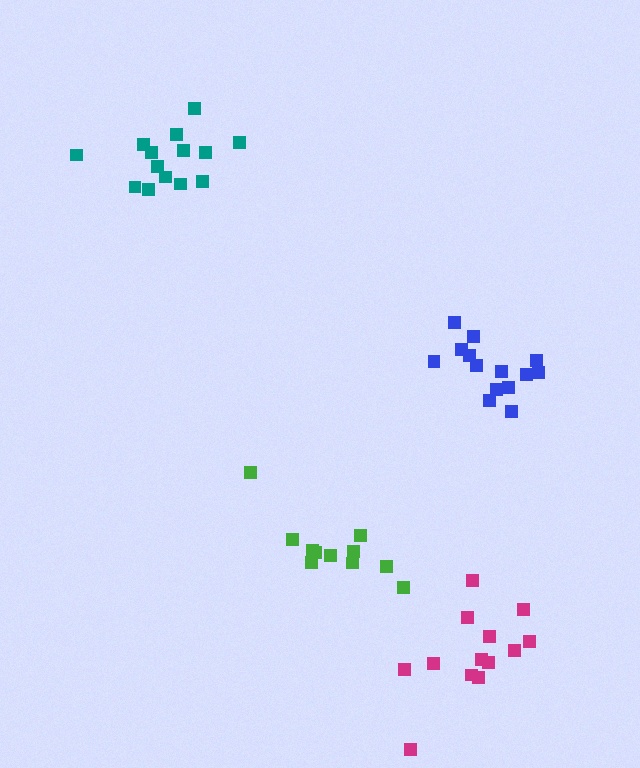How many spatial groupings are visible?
There are 4 spatial groupings.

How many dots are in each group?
Group 1: 11 dots, Group 2: 14 dots, Group 3: 14 dots, Group 4: 13 dots (52 total).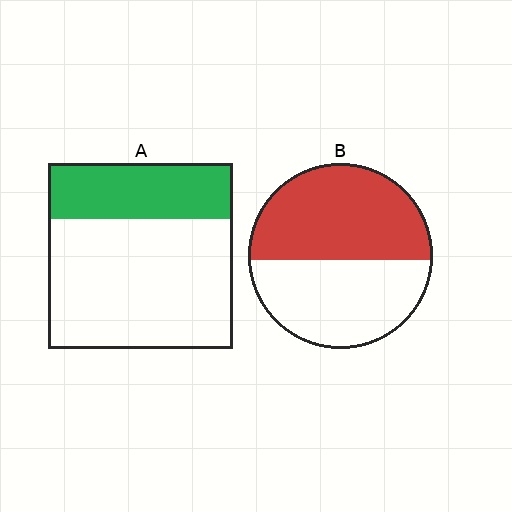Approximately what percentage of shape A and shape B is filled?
A is approximately 30% and B is approximately 55%.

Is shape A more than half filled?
No.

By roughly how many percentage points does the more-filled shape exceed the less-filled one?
By roughly 25 percentage points (B over A).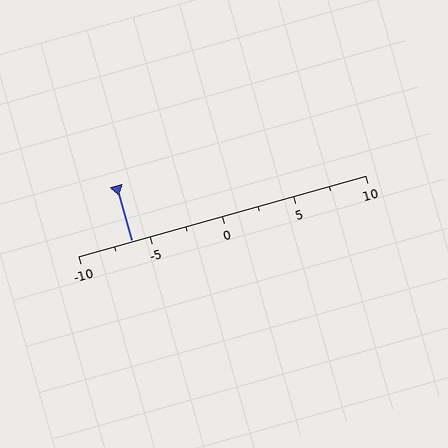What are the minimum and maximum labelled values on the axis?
The axis runs from -10 to 10.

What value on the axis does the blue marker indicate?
The marker indicates approximately -6.2.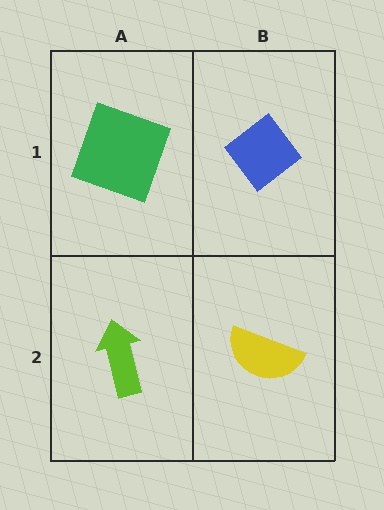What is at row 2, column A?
A lime arrow.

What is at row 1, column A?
A green square.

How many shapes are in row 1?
2 shapes.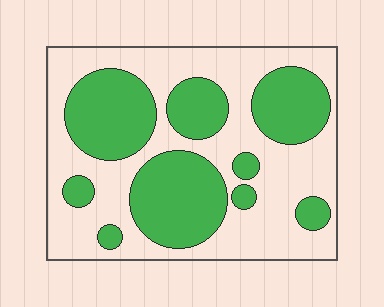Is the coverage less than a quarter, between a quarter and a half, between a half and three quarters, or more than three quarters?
Between a quarter and a half.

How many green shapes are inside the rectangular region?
9.